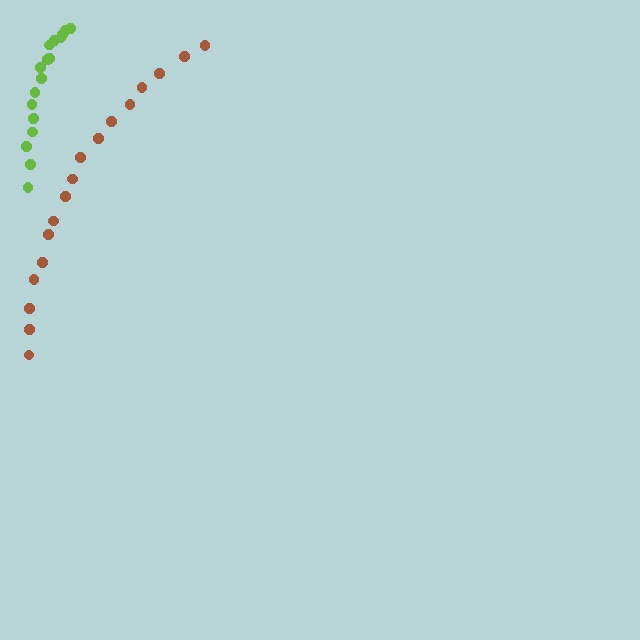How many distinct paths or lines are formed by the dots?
There are 2 distinct paths.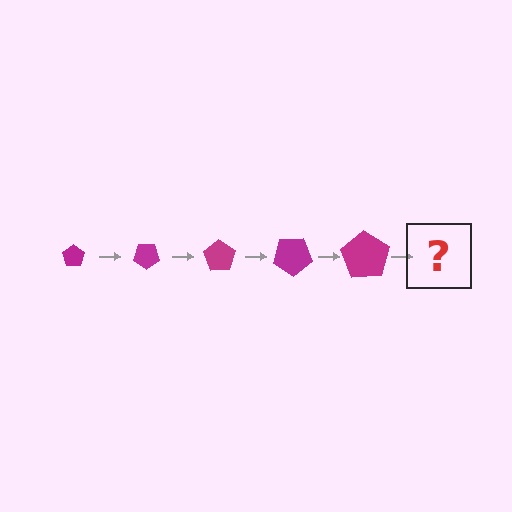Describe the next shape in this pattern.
It should be a pentagon, larger than the previous one and rotated 175 degrees from the start.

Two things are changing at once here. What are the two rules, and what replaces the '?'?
The two rules are that the pentagon grows larger each step and it rotates 35 degrees each step. The '?' should be a pentagon, larger than the previous one and rotated 175 degrees from the start.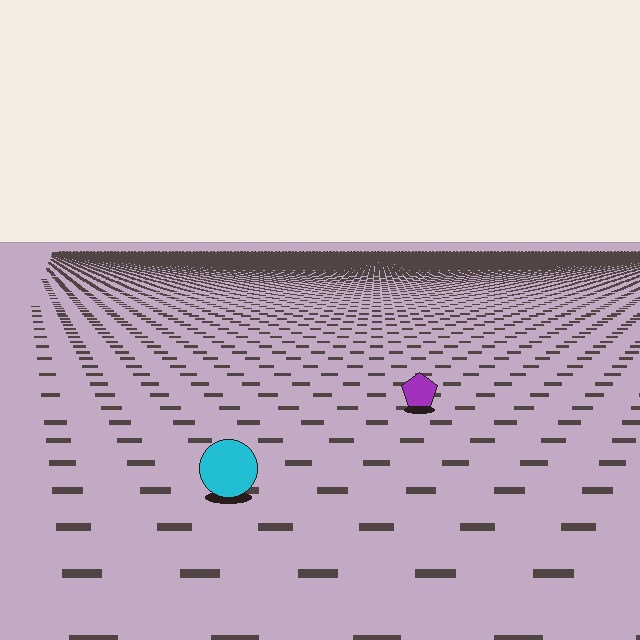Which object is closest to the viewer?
The cyan circle is closest. The texture marks near it are larger and more spread out.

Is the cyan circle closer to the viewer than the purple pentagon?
Yes. The cyan circle is closer — you can tell from the texture gradient: the ground texture is coarser near it.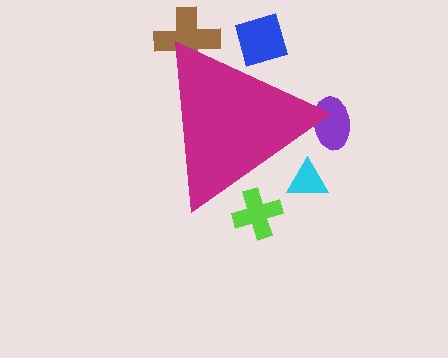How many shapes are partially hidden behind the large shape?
5 shapes are partially hidden.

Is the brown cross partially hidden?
Yes, the brown cross is partially hidden behind the magenta triangle.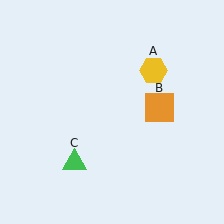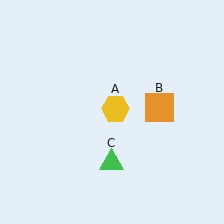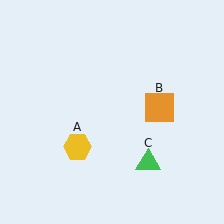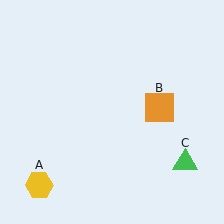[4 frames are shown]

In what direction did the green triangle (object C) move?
The green triangle (object C) moved right.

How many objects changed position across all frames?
2 objects changed position: yellow hexagon (object A), green triangle (object C).